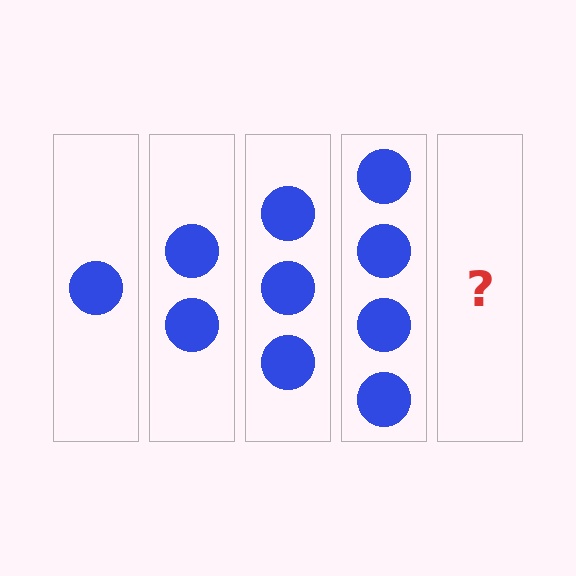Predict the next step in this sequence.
The next step is 5 circles.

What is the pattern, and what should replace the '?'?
The pattern is that each step adds one more circle. The '?' should be 5 circles.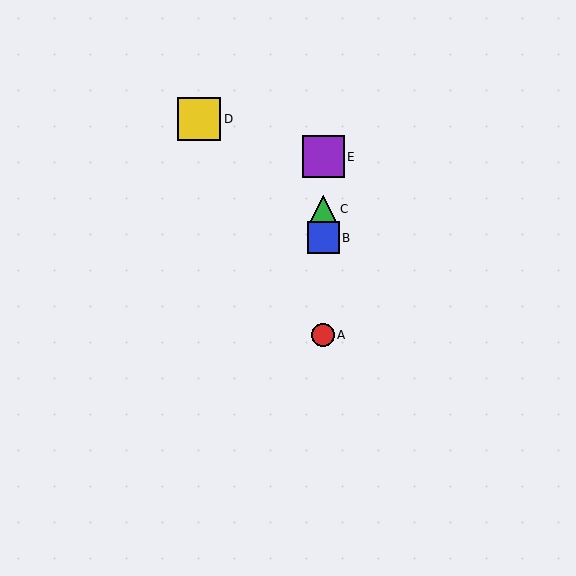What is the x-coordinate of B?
Object B is at x≈323.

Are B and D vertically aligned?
No, B is at x≈323 and D is at x≈199.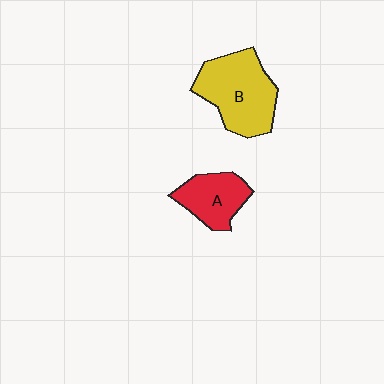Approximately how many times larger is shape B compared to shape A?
Approximately 1.6 times.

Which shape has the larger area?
Shape B (yellow).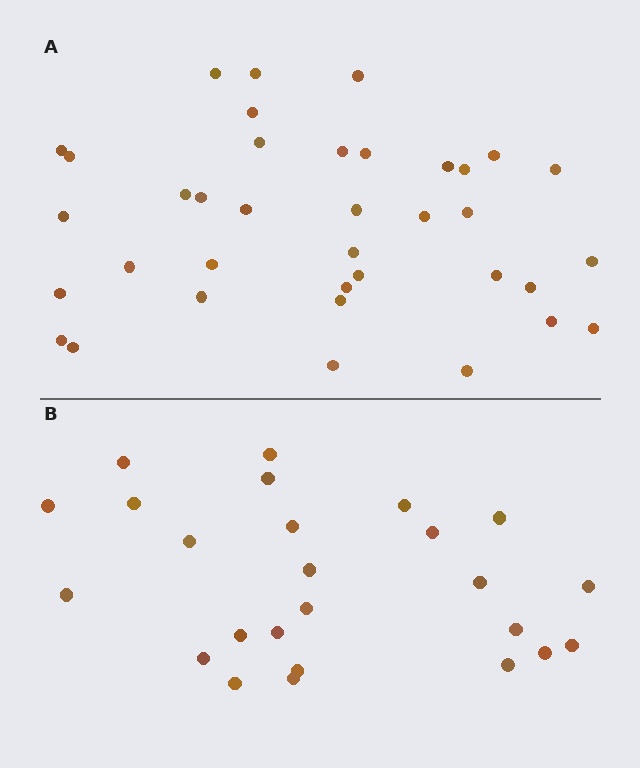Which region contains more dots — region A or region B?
Region A (the top region) has more dots.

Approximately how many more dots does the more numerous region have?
Region A has roughly 12 or so more dots than region B.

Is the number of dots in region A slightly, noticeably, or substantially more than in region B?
Region A has substantially more. The ratio is roughly 1.5 to 1.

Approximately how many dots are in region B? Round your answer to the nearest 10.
About 20 dots. (The exact count is 25, which rounds to 20.)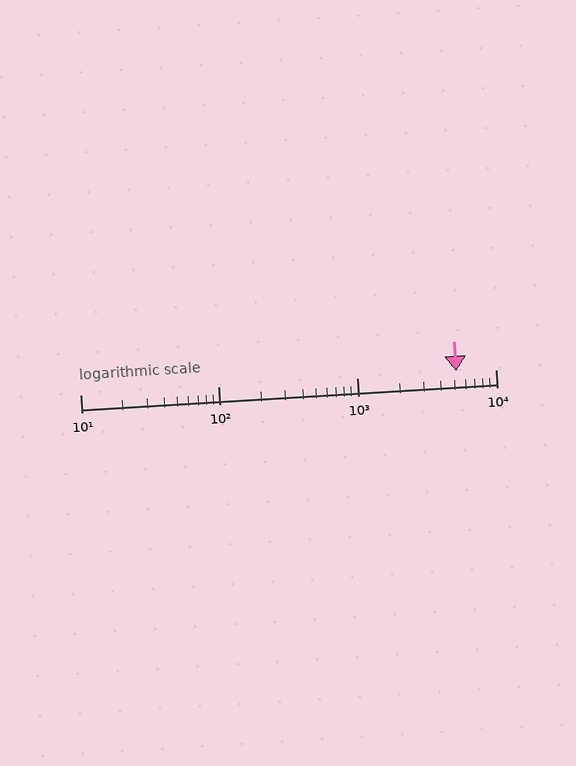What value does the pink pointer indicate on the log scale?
The pointer indicates approximately 5200.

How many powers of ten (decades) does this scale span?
The scale spans 3 decades, from 10 to 10000.